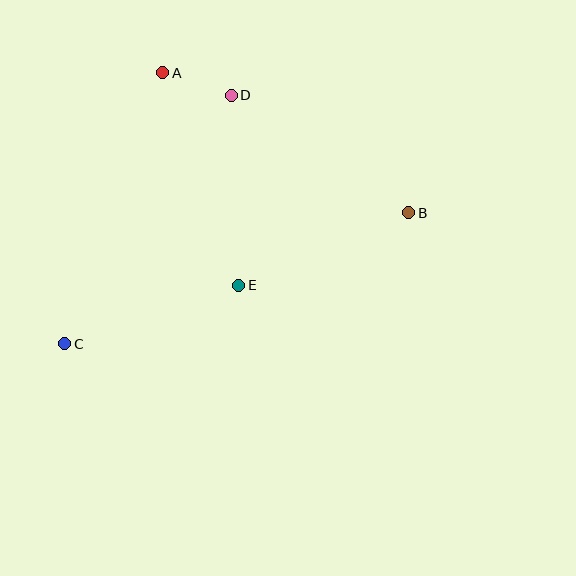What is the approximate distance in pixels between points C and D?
The distance between C and D is approximately 299 pixels.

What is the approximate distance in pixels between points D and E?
The distance between D and E is approximately 190 pixels.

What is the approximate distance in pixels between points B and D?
The distance between B and D is approximately 213 pixels.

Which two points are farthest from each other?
Points B and C are farthest from each other.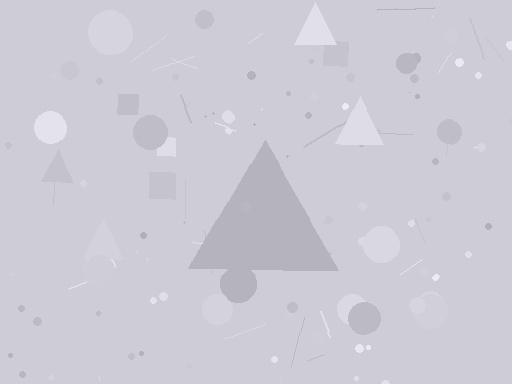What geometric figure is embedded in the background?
A triangle is embedded in the background.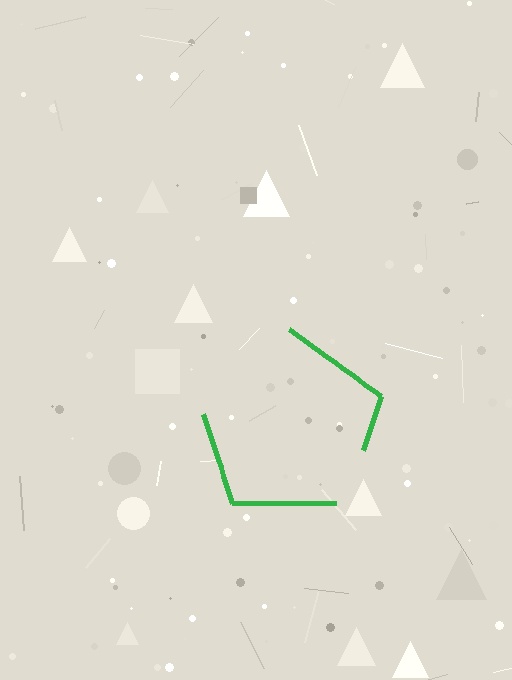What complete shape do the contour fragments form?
The contour fragments form a pentagon.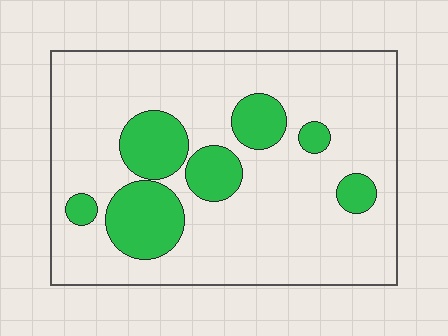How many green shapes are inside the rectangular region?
7.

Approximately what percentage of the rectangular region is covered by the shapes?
Approximately 20%.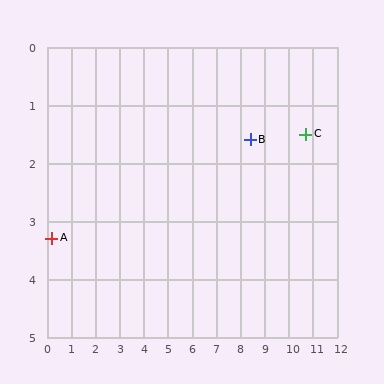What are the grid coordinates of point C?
Point C is at approximately (10.7, 1.5).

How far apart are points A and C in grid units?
Points A and C are about 10.7 grid units apart.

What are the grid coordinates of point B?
Point B is at approximately (8.4, 1.6).